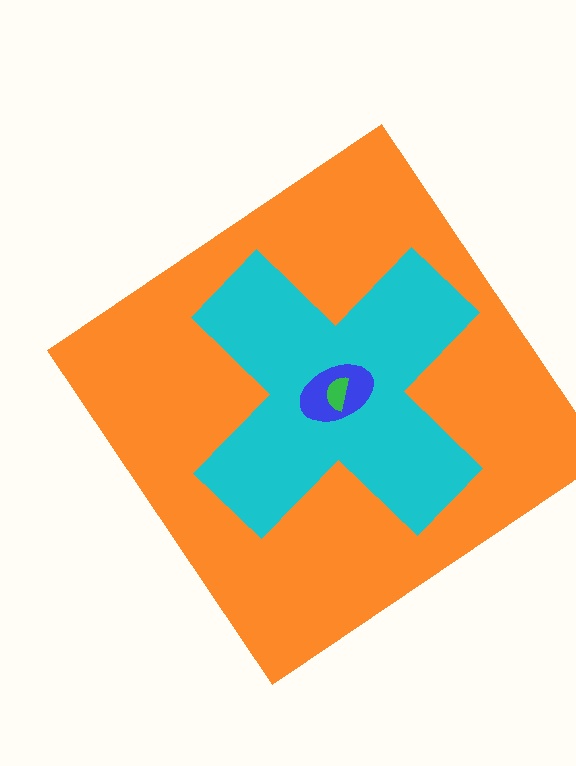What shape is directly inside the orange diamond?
The cyan cross.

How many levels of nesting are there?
4.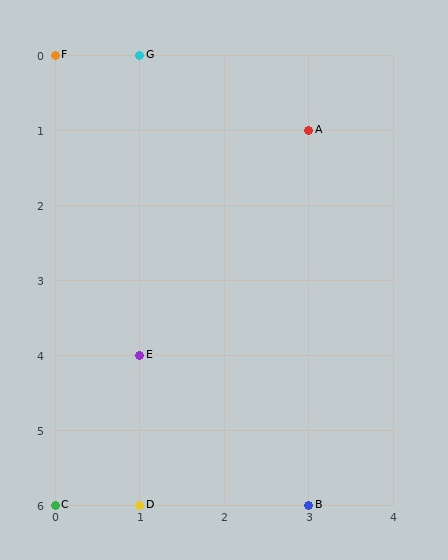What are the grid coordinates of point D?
Point D is at grid coordinates (1, 6).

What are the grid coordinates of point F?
Point F is at grid coordinates (0, 0).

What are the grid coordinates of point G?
Point G is at grid coordinates (1, 0).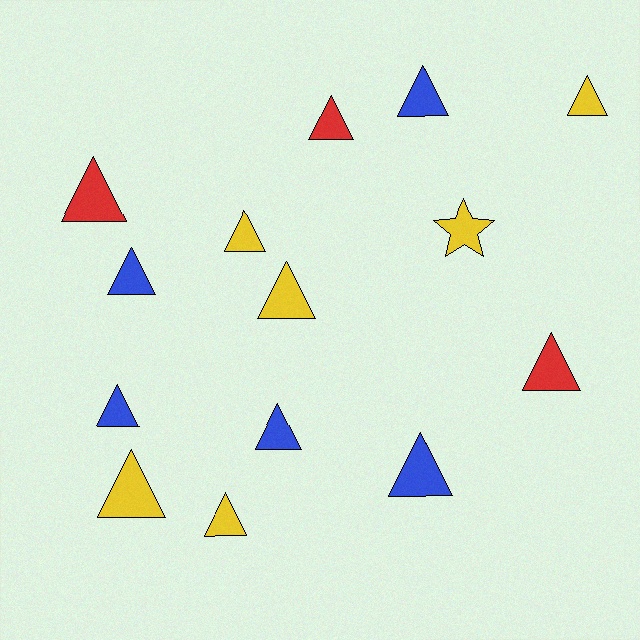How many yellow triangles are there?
There are 5 yellow triangles.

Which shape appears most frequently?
Triangle, with 13 objects.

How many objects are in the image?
There are 14 objects.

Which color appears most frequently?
Yellow, with 6 objects.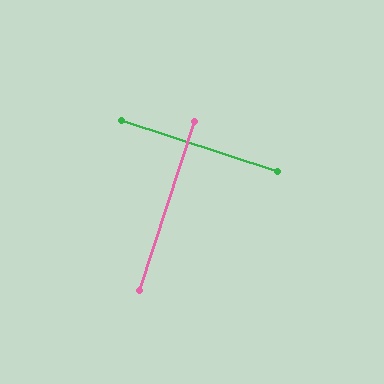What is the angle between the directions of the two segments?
Approximately 90 degrees.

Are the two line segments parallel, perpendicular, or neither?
Perpendicular — they meet at approximately 90°.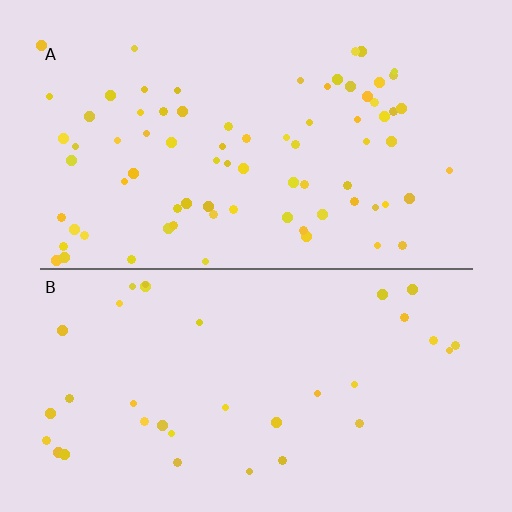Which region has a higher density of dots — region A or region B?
A (the top).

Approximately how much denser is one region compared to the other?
Approximately 2.2× — region A over region B.